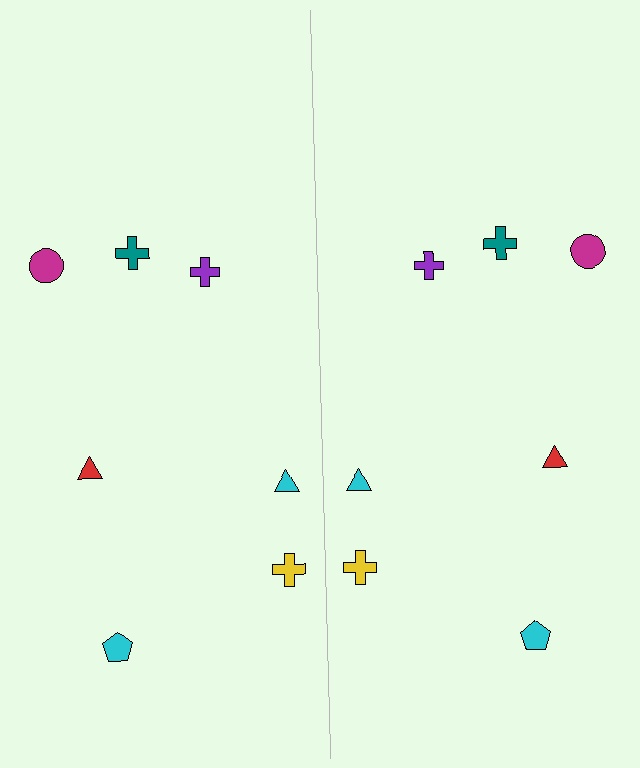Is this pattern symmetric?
Yes, this pattern has bilateral (reflection) symmetry.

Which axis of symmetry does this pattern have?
The pattern has a vertical axis of symmetry running through the center of the image.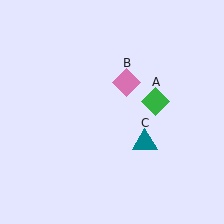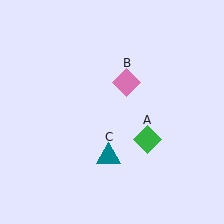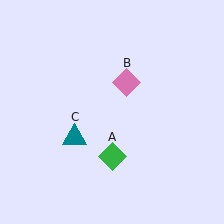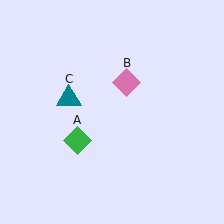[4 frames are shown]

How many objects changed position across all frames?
2 objects changed position: green diamond (object A), teal triangle (object C).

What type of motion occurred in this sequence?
The green diamond (object A), teal triangle (object C) rotated clockwise around the center of the scene.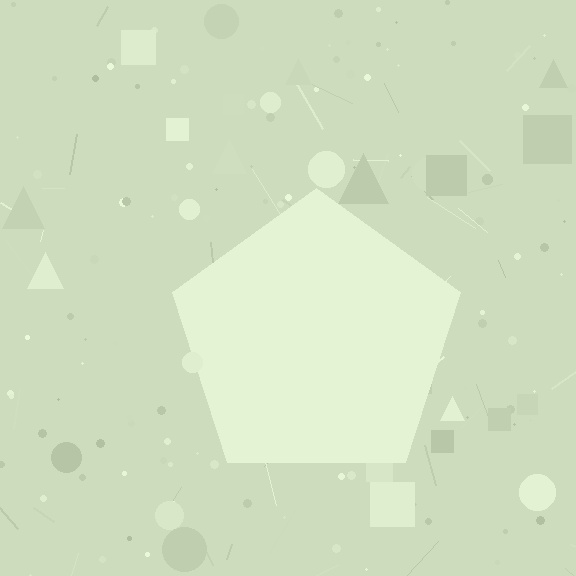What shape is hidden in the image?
A pentagon is hidden in the image.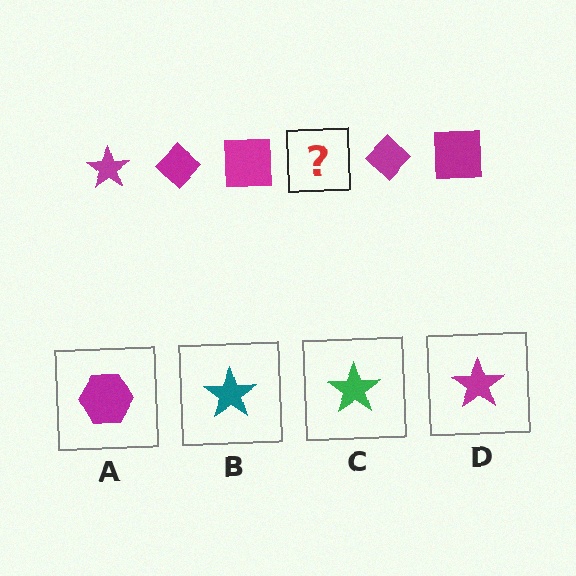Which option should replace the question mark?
Option D.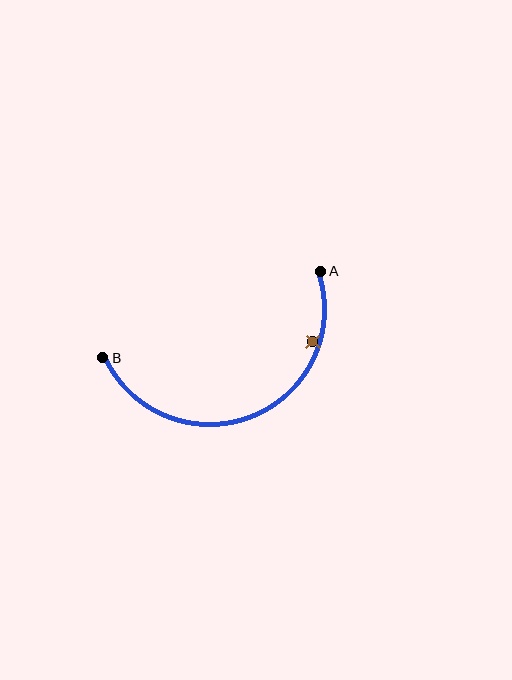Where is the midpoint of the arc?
The arc midpoint is the point on the curve farthest from the straight line joining A and B. It sits below that line.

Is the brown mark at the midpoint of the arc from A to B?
No — the brown mark does not lie on the arc at all. It sits slightly inside the curve.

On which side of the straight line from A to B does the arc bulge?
The arc bulges below the straight line connecting A and B.